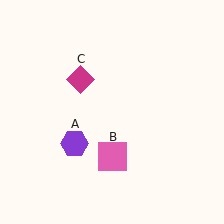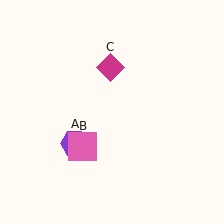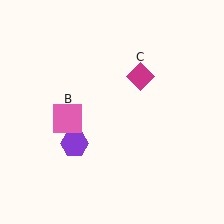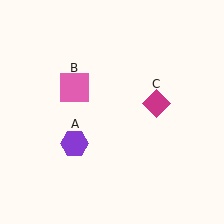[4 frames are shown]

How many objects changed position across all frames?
2 objects changed position: pink square (object B), magenta diamond (object C).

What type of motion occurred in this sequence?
The pink square (object B), magenta diamond (object C) rotated clockwise around the center of the scene.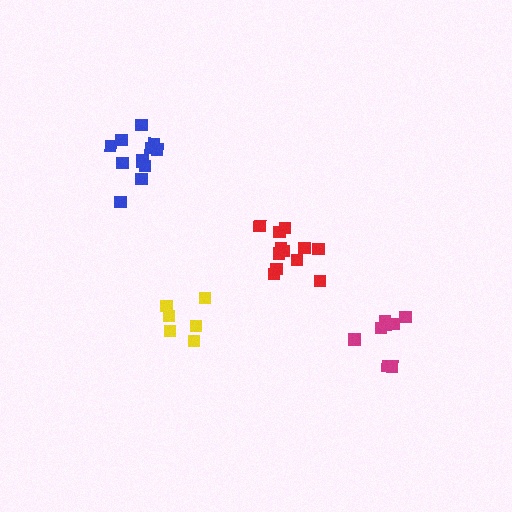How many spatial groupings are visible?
There are 4 spatial groupings.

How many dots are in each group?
Group 1: 12 dots, Group 2: 8 dots, Group 3: 12 dots, Group 4: 6 dots (38 total).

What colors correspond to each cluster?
The clusters are colored: red, magenta, blue, yellow.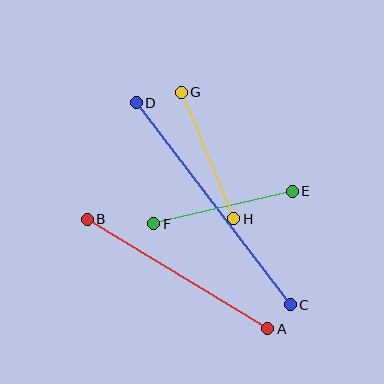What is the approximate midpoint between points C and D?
The midpoint is at approximately (213, 204) pixels.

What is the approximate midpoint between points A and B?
The midpoint is at approximately (178, 274) pixels.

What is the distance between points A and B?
The distance is approximately 211 pixels.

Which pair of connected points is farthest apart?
Points C and D are farthest apart.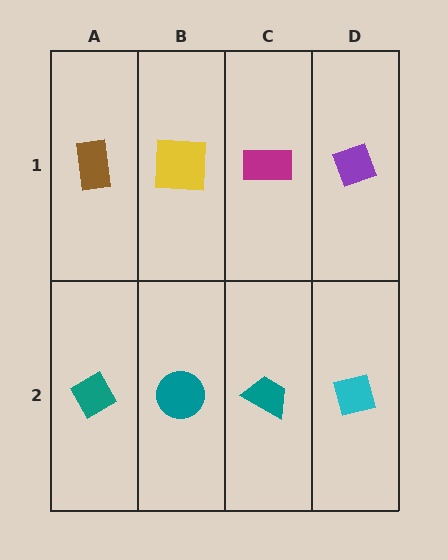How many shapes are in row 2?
4 shapes.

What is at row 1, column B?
A yellow square.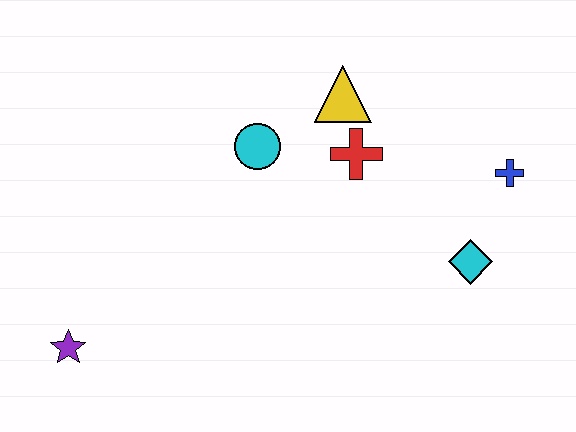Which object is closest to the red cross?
The yellow triangle is closest to the red cross.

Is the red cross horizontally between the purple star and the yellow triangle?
No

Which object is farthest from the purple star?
The blue cross is farthest from the purple star.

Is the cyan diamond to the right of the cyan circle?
Yes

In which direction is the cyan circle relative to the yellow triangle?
The cyan circle is to the left of the yellow triangle.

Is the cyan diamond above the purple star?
Yes